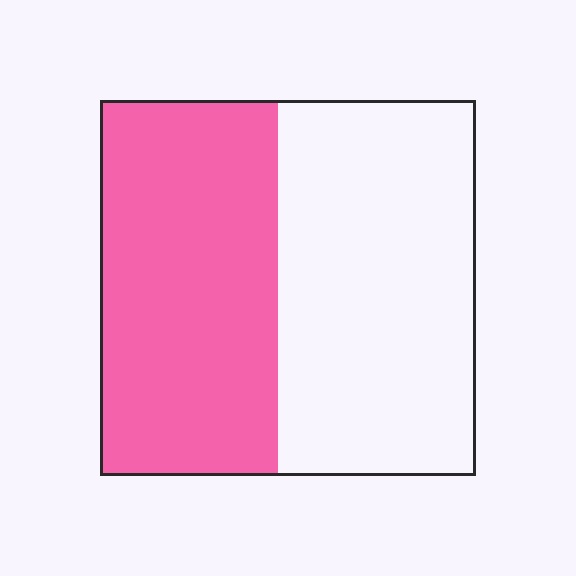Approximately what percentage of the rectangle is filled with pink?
Approximately 45%.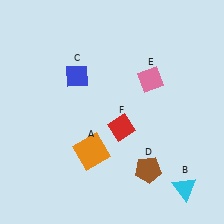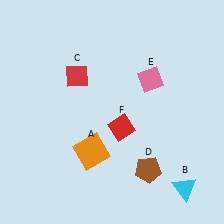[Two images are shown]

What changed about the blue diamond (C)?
In Image 1, C is blue. In Image 2, it changed to red.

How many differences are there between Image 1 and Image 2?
There is 1 difference between the two images.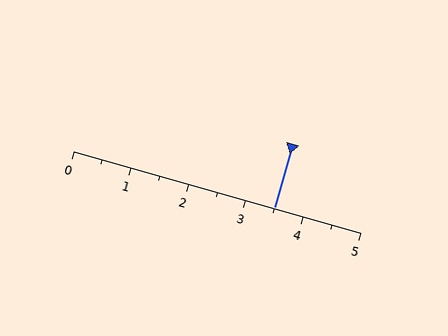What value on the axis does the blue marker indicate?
The marker indicates approximately 3.5.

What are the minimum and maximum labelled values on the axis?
The axis runs from 0 to 5.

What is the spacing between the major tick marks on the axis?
The major ticks are spaced 1 apart.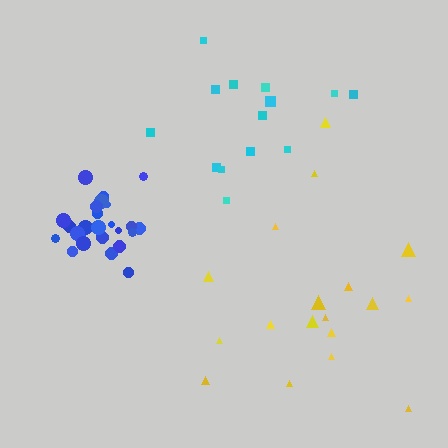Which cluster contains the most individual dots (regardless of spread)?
Blue (25).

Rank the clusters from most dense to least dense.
blue, yellow, cyan.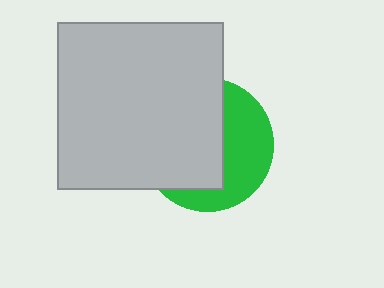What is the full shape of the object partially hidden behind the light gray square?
The partially hidden object is a green circle.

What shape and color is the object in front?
The object in front is a light gray square.